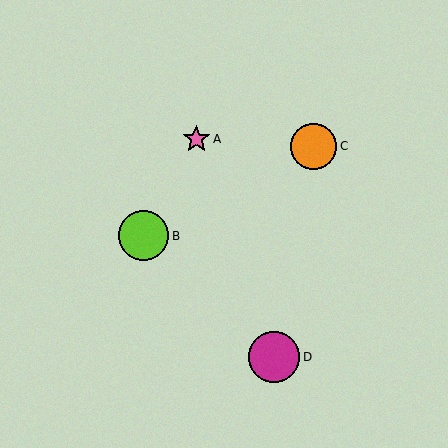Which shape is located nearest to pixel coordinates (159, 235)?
The lime circle (labeled B) at (144, 236) is nearest to that location.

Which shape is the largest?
The magenta circle (labeled D) is the largest.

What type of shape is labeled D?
Shape D is a magenta circle.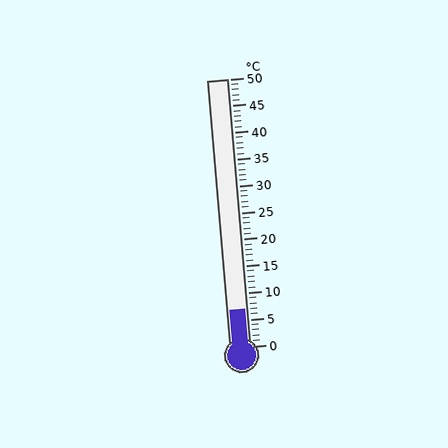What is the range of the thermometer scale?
The thermometer scale ranges from 0°C to 50°C.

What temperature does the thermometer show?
The thermometer shows approximately 7°C.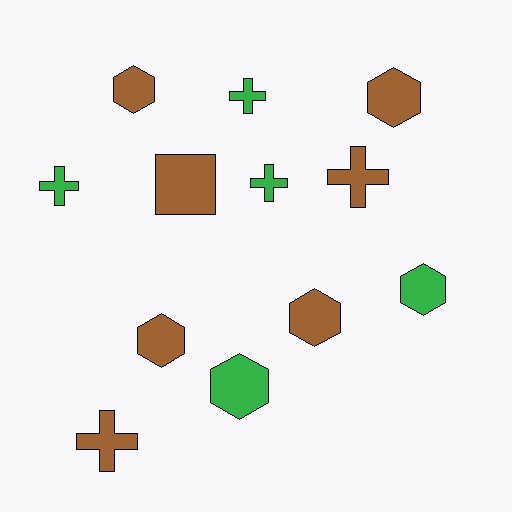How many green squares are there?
There are no green squares.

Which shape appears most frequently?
Hexagon, with 6 objects.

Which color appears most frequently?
Brown, with 7 objects.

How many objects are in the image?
There are 12 objects.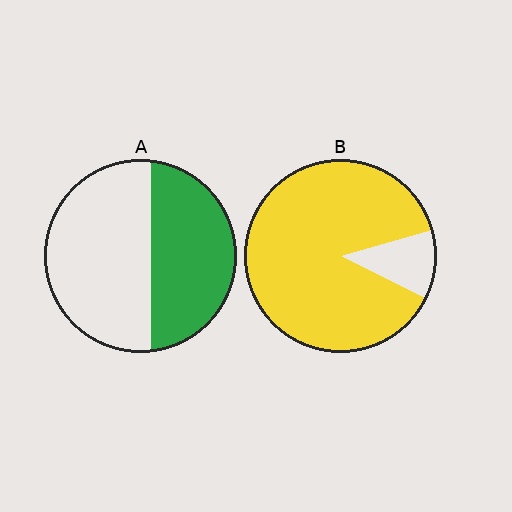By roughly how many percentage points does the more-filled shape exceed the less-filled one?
By roughly 45 percentage points (B over A).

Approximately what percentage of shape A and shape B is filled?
A is approximately 45% and B is approximately 90%.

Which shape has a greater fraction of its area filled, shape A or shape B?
Shape B.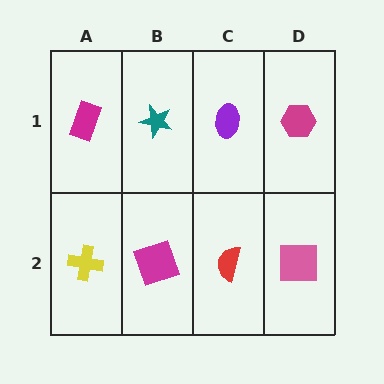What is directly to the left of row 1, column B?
A magenta rectangle.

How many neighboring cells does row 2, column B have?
3.